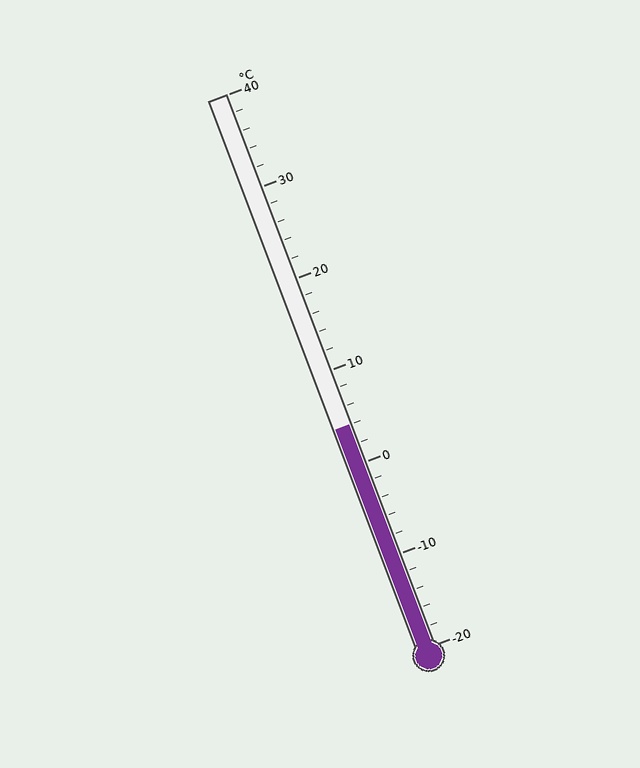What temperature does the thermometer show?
The thermometer shows approximately 4°C.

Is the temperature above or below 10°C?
The temperature is below 10°C.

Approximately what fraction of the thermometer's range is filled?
The thermometer is filled to approximately 40% of its range.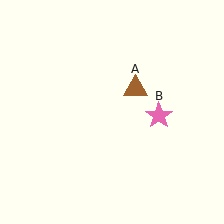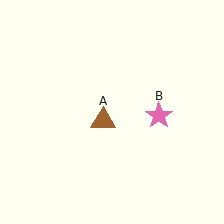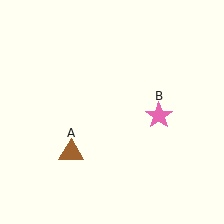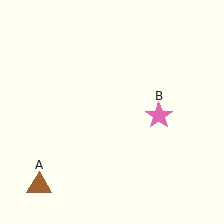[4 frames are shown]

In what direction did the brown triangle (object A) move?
The brown triangle (object A) moved down and to the left.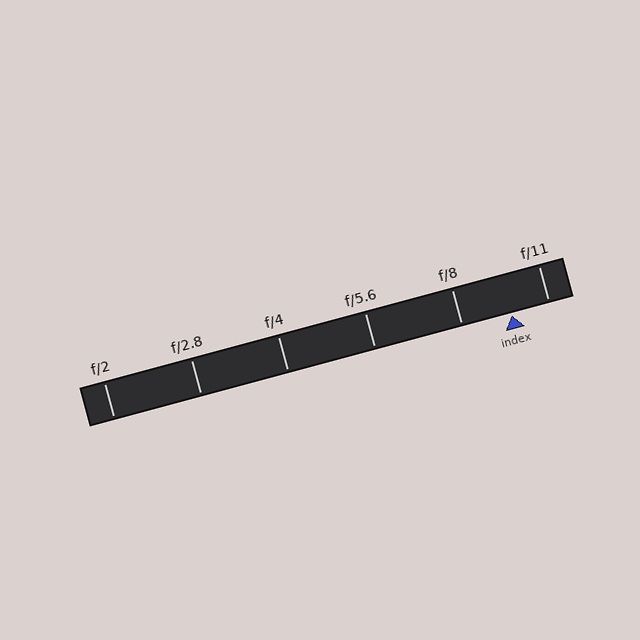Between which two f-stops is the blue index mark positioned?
The index mark is between f/8 and f/11.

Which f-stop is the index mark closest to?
The index mark is closest to f/11.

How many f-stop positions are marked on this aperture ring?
There are 6 f-stop positions marked.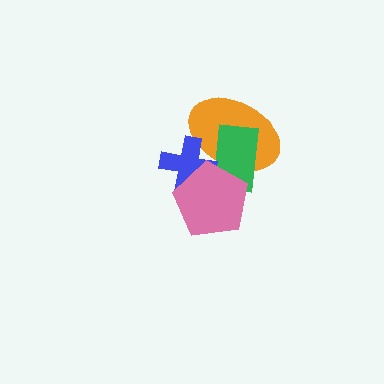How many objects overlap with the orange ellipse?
3 objects overlap with the orange ellipse.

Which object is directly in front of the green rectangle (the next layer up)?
The blue cross is directly in front of the green rectangle.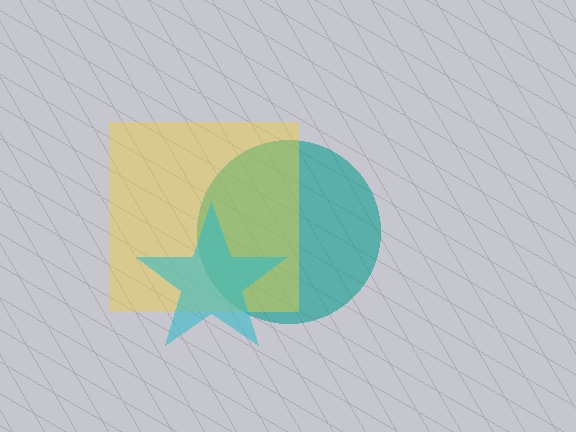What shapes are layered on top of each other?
The layered shapes are: a teal circle, a yellow square, a cyan star.